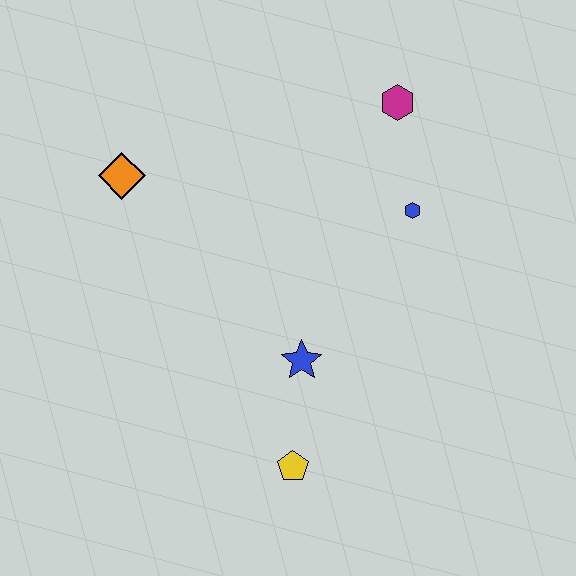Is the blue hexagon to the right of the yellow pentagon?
Yes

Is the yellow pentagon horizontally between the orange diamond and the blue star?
Yes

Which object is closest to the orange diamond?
The blue star is closest to the orange diamond.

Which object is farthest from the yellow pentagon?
The magenta hexagon is farthest from the yellow pentagon.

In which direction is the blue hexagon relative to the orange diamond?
The blue hexagon is to the right of the orange diamond.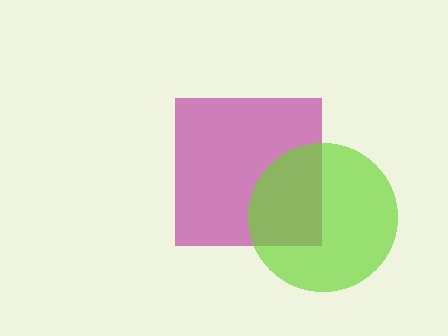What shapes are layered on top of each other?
The layered shapes are: a magenta square, a lime circle.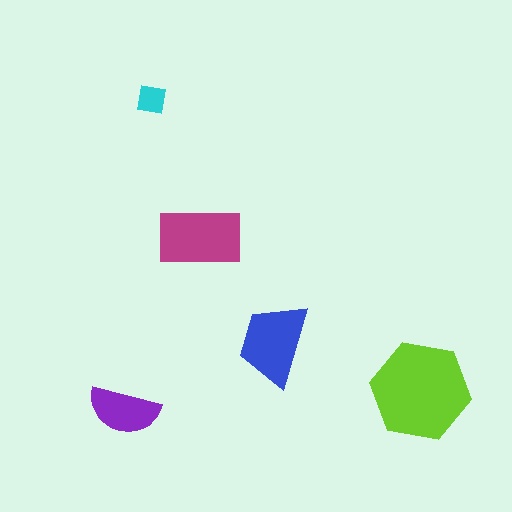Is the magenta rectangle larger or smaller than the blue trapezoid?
Larger.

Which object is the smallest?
The cyan square.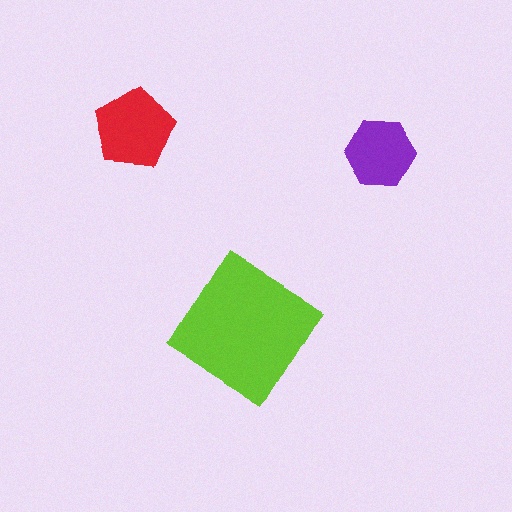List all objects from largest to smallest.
The lime diamond, the red pentagon, the purple hexagon.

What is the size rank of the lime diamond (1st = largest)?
1st.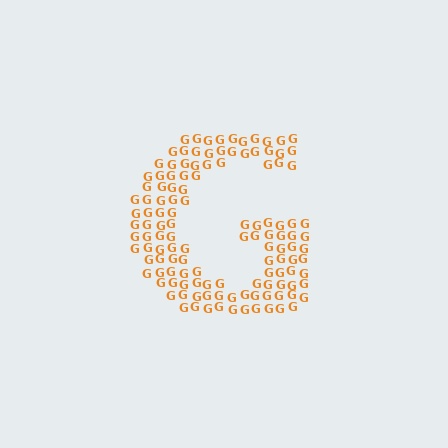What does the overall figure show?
The overall figure shows the letter G.